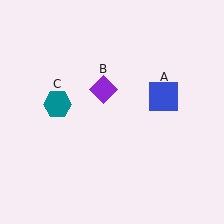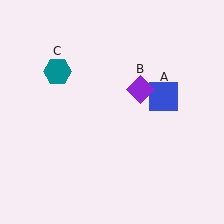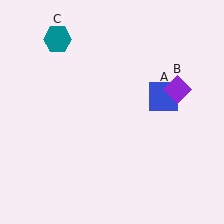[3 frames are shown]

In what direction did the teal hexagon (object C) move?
The teal hexagon (object C) moved up.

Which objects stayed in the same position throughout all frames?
Blue square (object A) remained stationary.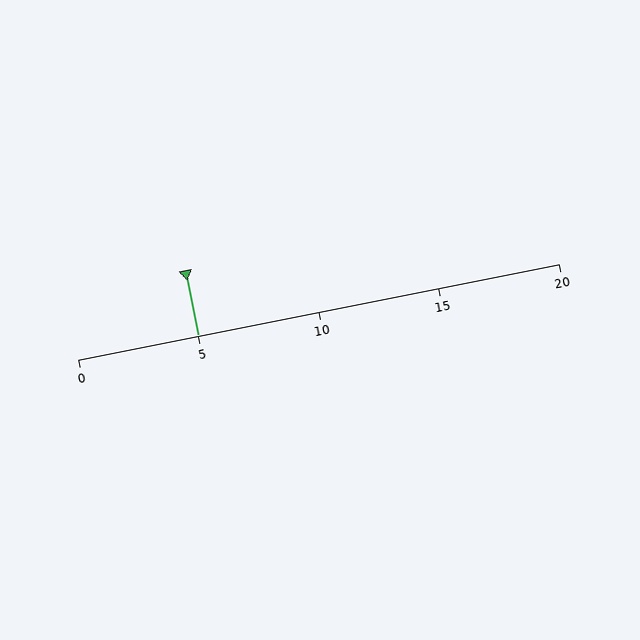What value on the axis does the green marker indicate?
The marker indicates approximately 5.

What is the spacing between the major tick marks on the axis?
The major ticks are spaced 5 apart.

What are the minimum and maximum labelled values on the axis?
The axis runs from 0 to 20.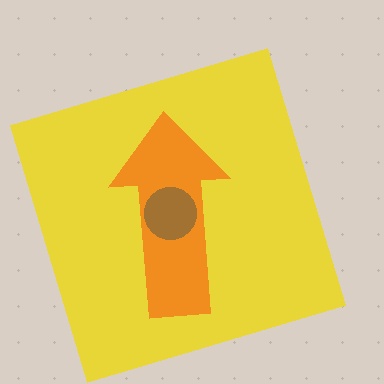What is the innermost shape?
The brown circle.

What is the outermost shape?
The yellow square.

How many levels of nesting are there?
3.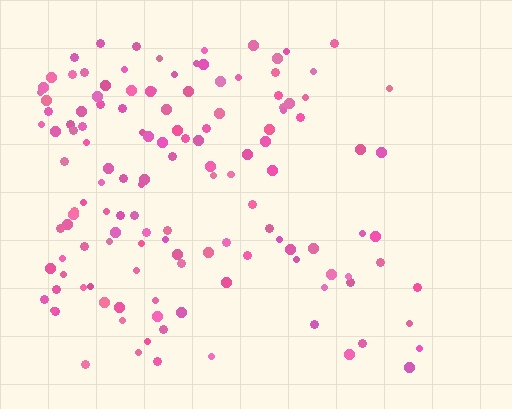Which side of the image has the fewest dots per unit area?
The right.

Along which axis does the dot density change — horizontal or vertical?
Horizontal.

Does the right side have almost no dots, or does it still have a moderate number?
Still a moderate number, just noticeably fewer than the left.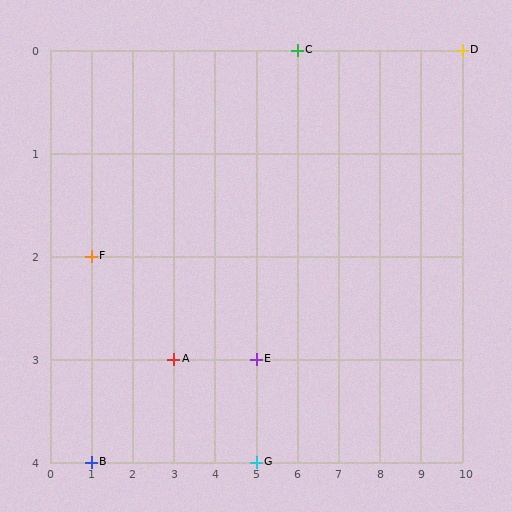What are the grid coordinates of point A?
Point A is at grid coordinates (3, 3).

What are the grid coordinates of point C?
Point C is at grid coordinates (6, 0).